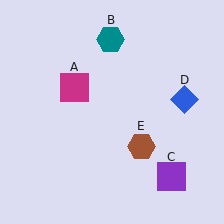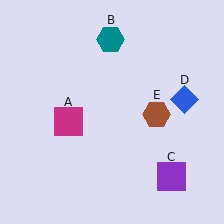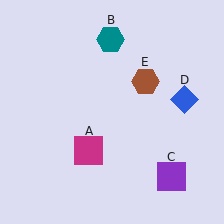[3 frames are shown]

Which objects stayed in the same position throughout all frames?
Teal hexagon (object B) and purple square (object C) and blue diamond (object D) remained stationary.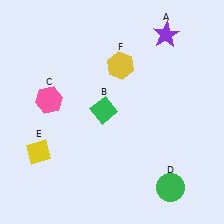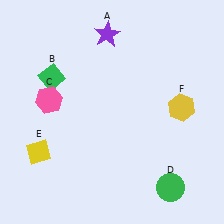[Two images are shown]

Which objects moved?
The objects that moved are: the purple star (A), the green diamond (B), the yellow hexagon (F).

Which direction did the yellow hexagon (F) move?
The yellow hexagon (F) moved right.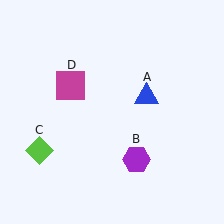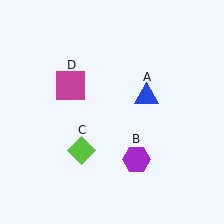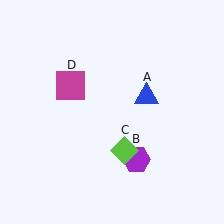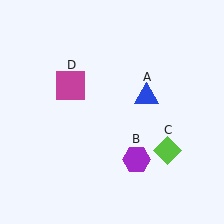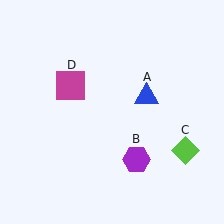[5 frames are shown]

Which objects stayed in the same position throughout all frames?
Blue triangle (object A) and purple hexagon (object B) and magenta square (object D) remained stationary.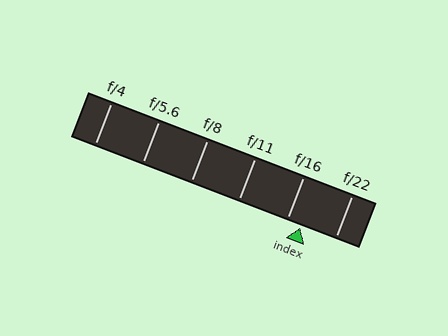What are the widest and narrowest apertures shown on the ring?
The widest aperture shown is f/4 and the narrowest is f/22.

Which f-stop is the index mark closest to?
The index mark is closest to f/16.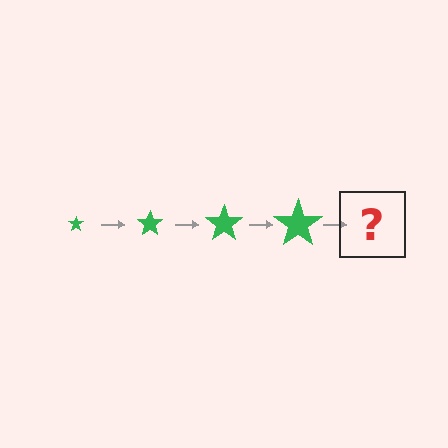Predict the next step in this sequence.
The next step is a green star, larger than the previous one.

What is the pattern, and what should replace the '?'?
The pattern is that the star gets progressively larger each step. The '?' should be a green star, larger than the previous one.